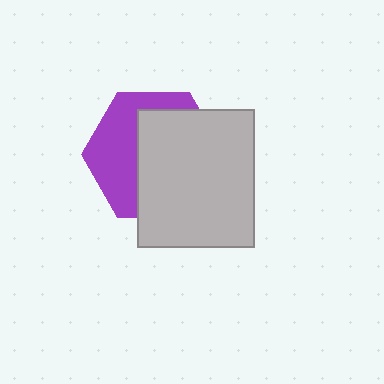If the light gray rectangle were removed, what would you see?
You would see the complete purple hexagon.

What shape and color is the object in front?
The object in front is a light gray rectangle.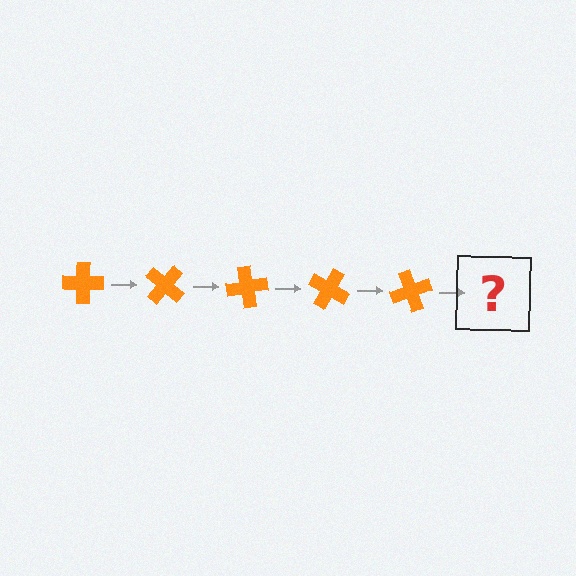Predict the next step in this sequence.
The next step is an orange cross rotated 200 degrees.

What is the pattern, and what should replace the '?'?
The pattern is that the cross rotates 40 degrees each step. The '?' should be an orange cross rotated 200 degrees.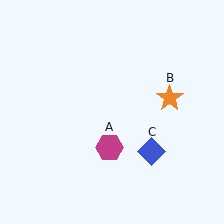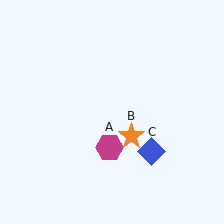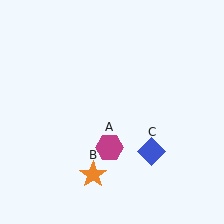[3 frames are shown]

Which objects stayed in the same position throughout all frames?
Magenta hexagon (object A) and blue diamond (object C) remained stationary.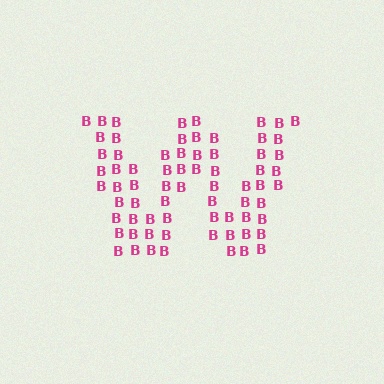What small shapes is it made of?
It is made of small letter B's.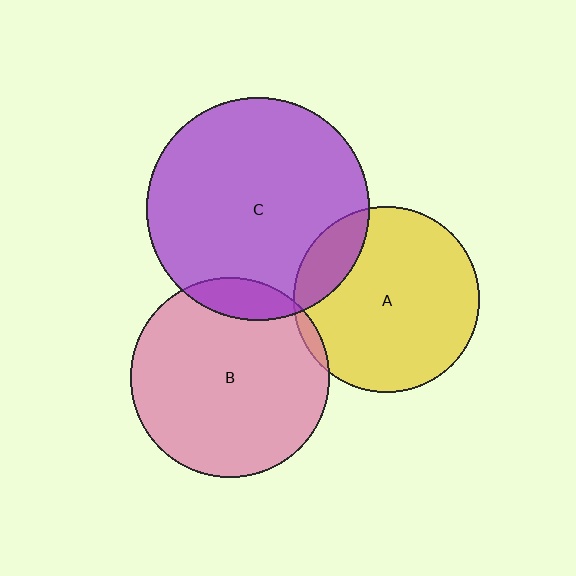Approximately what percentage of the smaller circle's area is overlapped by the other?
Approximately 5%.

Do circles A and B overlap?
Yes.